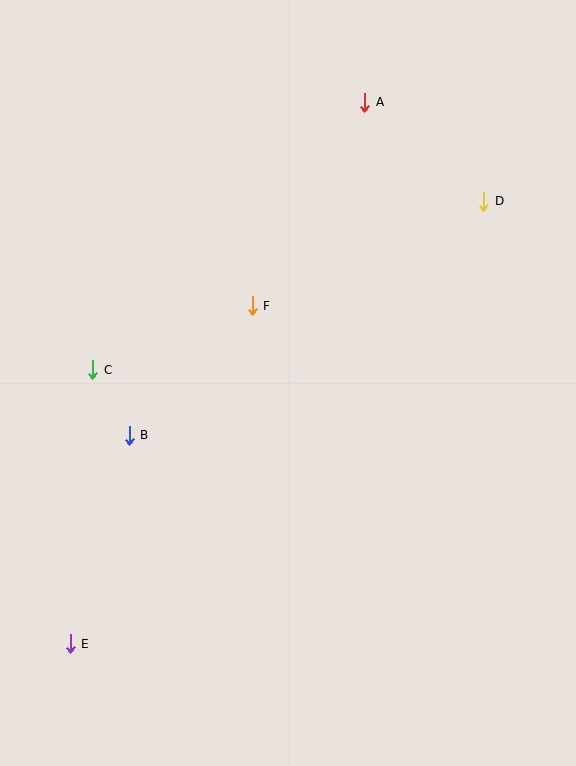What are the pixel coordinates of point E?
Point E is at (70, 644).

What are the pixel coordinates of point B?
Point B is at (129, 435).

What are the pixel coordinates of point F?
Point F is at (252, 306).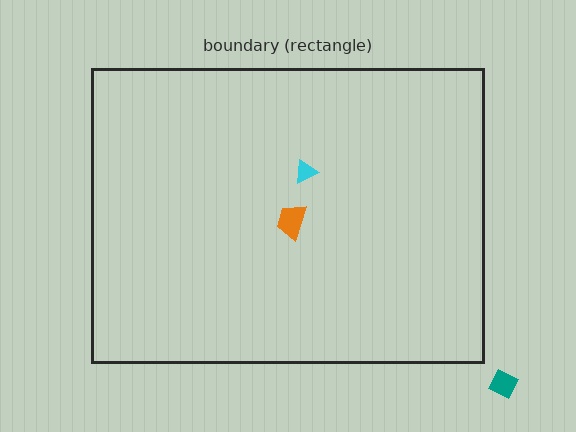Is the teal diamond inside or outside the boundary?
Outside.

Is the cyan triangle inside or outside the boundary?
Inside.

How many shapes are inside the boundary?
2 inside, 1 outside.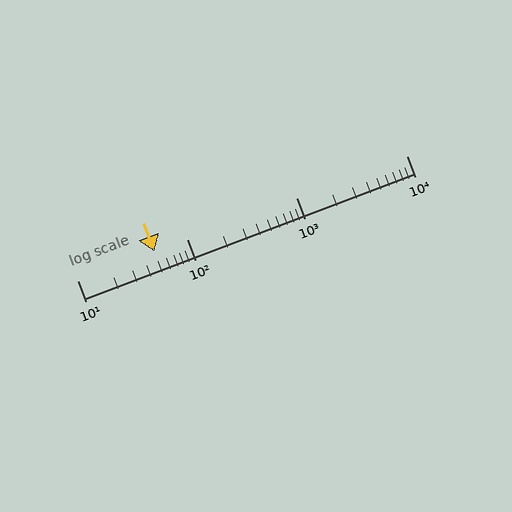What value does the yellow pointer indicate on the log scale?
The pointer indicates approximately 50.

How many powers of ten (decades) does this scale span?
The scale spans 3 decades, from 10 to 10000.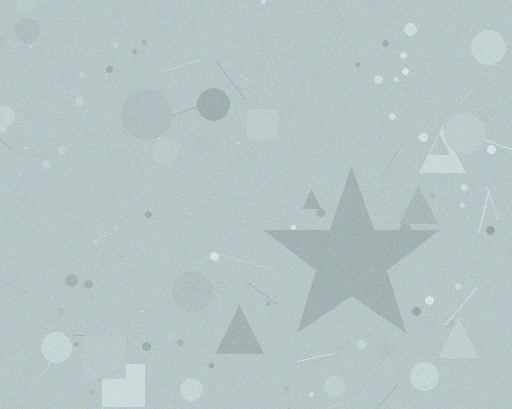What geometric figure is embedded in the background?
A star is embedded in the background.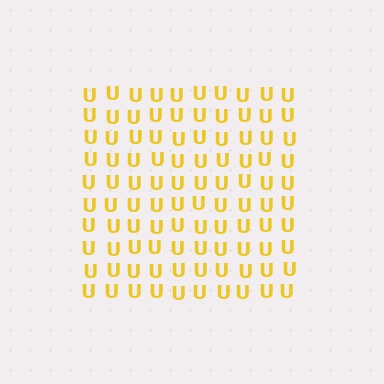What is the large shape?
The large shape is a square.